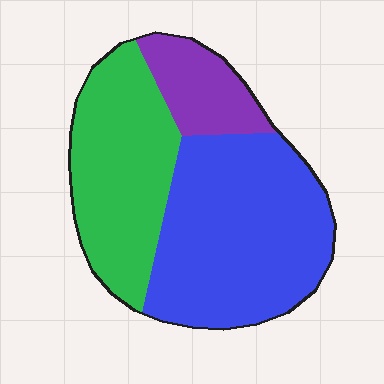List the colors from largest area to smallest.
From largest to smallest: blue, green, purple.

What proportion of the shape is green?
Green takes up about one third (1/3) of the shape.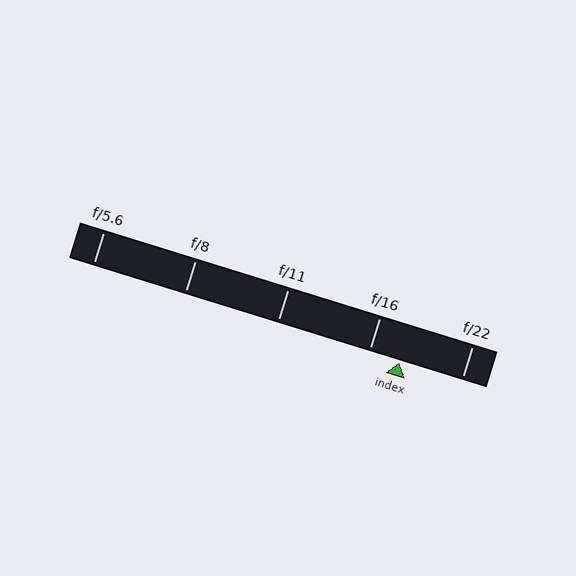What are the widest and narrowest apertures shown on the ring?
The widest aperture shown is f/5.6 and the narrowest is f/22.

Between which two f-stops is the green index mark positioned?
The index mark is between f/16 and f/22.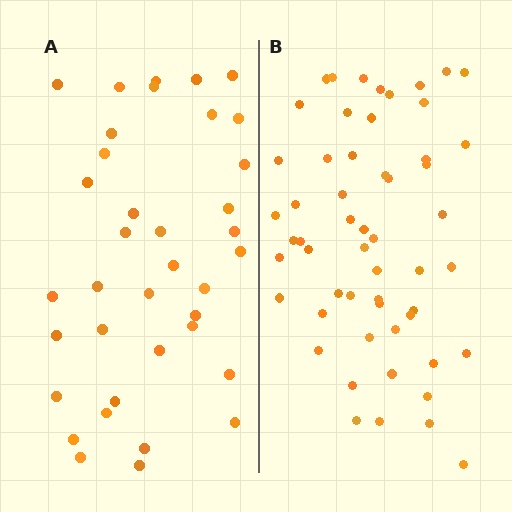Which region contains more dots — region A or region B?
Region B (the right region) has more dots.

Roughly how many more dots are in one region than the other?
Region B has approximately 20 more dots than region A.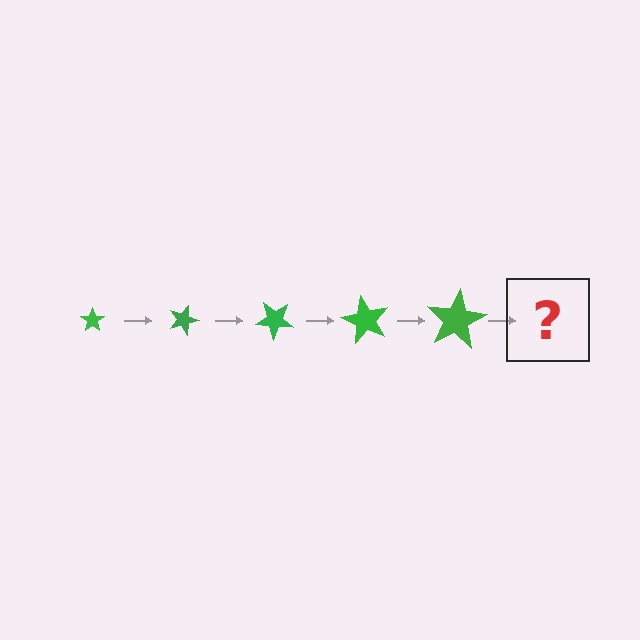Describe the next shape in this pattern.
It should be a star, larger than the previous one and rotated 100 degrees from the start.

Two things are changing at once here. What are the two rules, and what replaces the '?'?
The two rules are that the star grows larger each step and it rotates 20 degrees each step. The '?' should be a star, larger than the previous one and rotated 100 degrees from the start.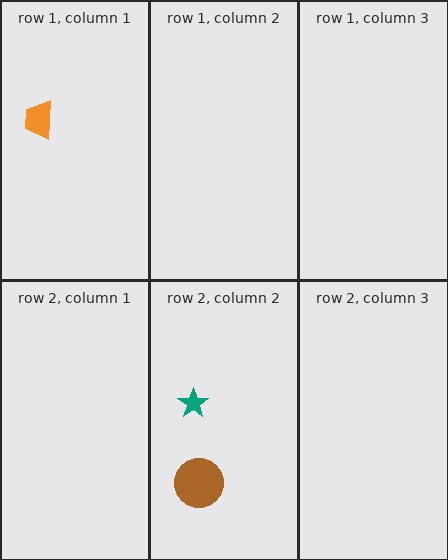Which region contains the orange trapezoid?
The row 1, column 1 region.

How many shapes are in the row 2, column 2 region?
2.